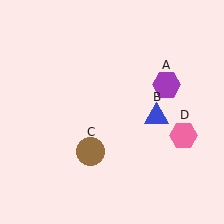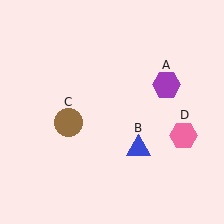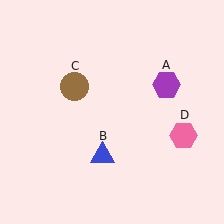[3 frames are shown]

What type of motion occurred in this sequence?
The blue triangle (object B), brown circle (object C) rotated clockwise around the center of the scene.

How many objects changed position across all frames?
2 objects changed position: blue triangle (object B), brown circle (object C).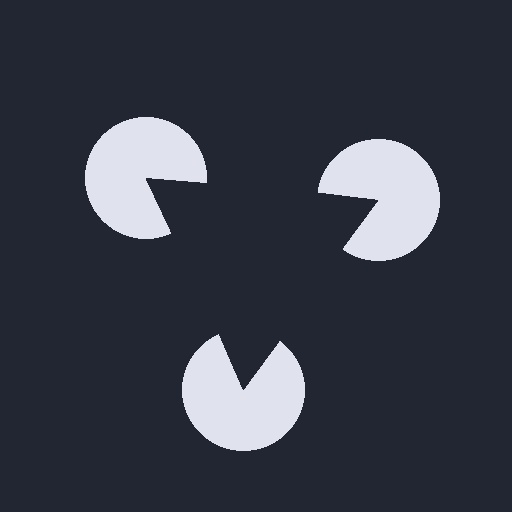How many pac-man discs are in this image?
There are 3 — one at each vertex of the illusory triangle.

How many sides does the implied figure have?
3 sides.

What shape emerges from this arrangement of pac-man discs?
An illusory triangle — its edges are inferred from the aligned wedge cuts in the pac-man discs, not physically drawn.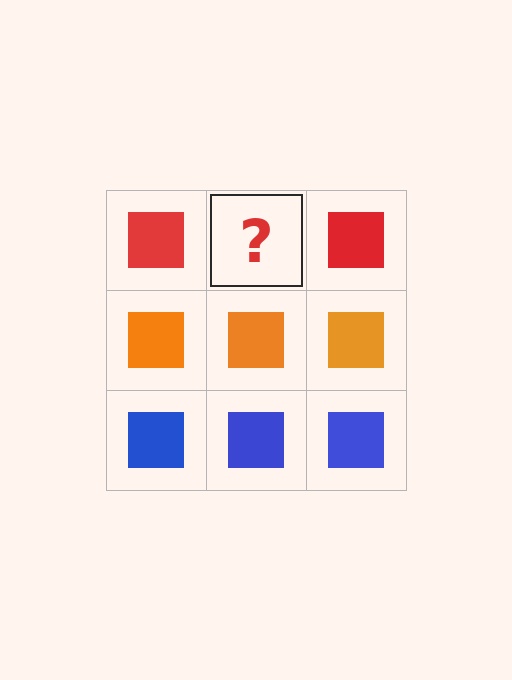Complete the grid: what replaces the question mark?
The question mark should be replaced with a red square.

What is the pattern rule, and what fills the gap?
The rule is that each row has a consistent color. The gap should be filled with a red square.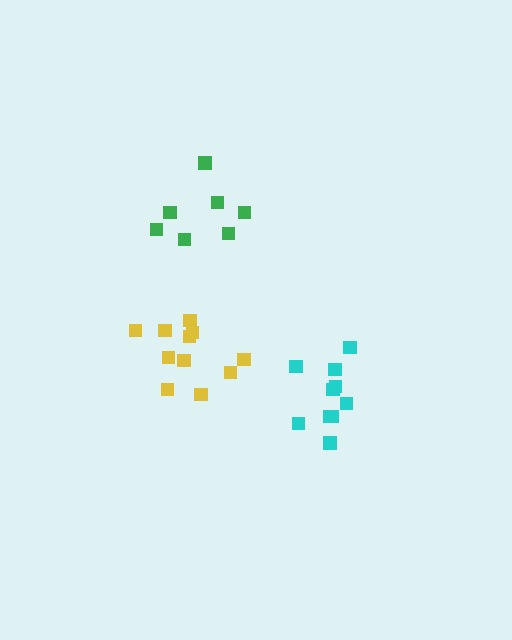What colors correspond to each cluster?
The clusters are colored: green, yellow, cyan.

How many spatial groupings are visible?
There are 3 spatial groupings.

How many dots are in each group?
Group 1: 7 dots, Group 2: 11 dots, Group 3: 11 dots (29 total).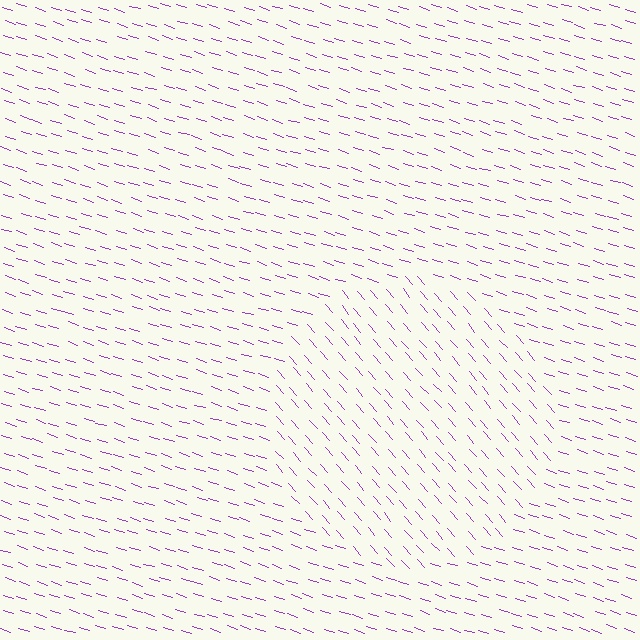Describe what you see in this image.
The image is filled with small purple line segments. A circle region in the image has lines oriented differently from the surrounding lines, creating a visible texture boundary.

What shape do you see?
I see a circle.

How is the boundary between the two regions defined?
The boundary is defined purely by a change in line orientation (approximately 31 degrees difference). All lines are the same color and thickness.